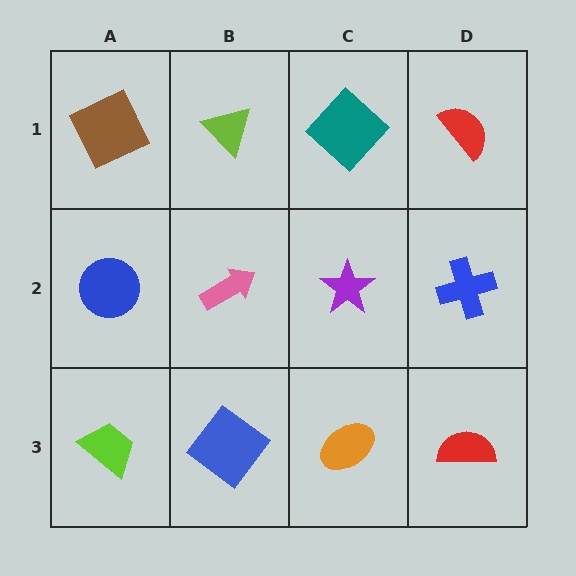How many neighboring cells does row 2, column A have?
3.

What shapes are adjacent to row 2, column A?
A brown square (row 1, column A), a lime trapezoid (row 3, column A), a pink arrow (row 2, column B).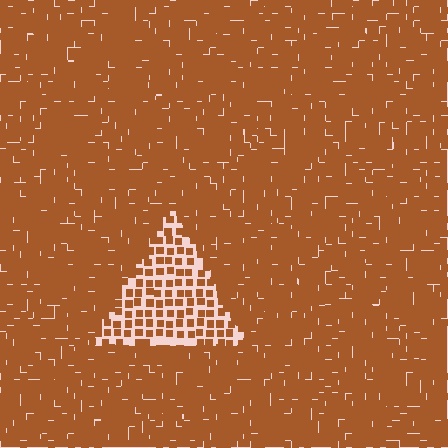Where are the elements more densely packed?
The elements are more densely packed outside the triangle boundary.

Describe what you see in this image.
The image contains small brown elements arranged at two different densities. A triangle-shaped region is visible where the elements are less densely packed than the surrounding area.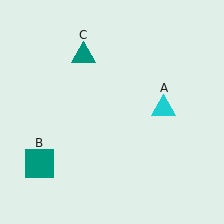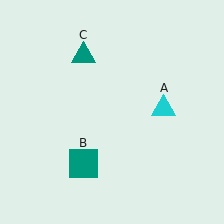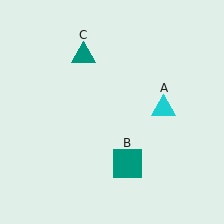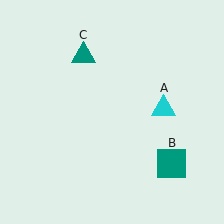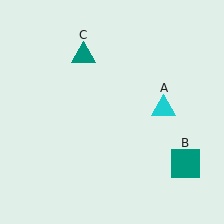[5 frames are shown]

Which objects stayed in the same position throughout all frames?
Cyan triangle (object A) and teal triangle (object C) remained stationary.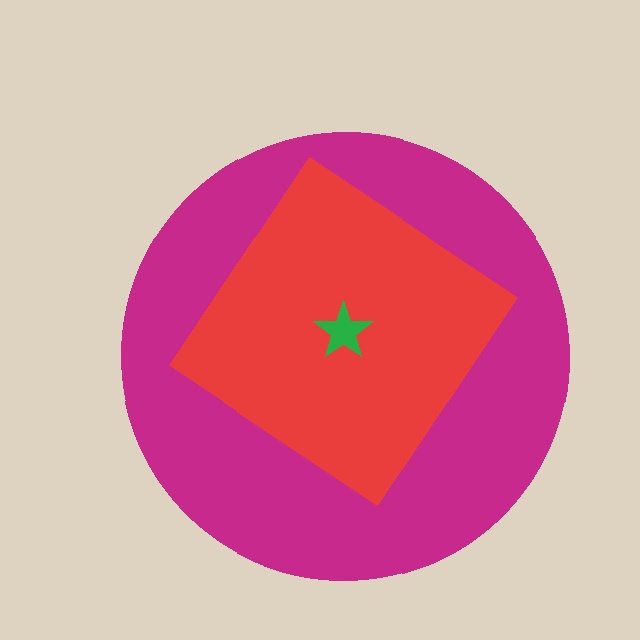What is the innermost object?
The green star.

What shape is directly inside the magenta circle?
The red diamond.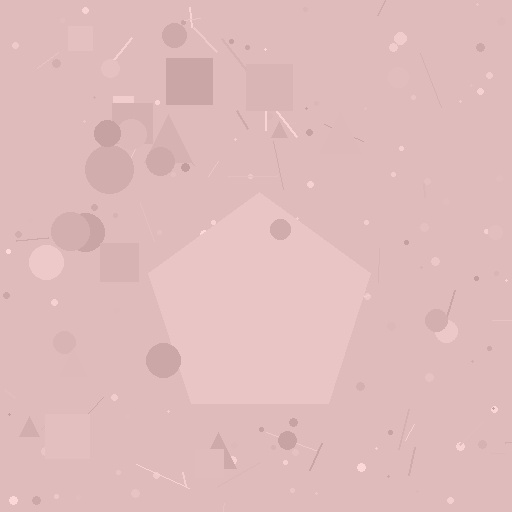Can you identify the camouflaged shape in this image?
The camouflaged shape is a pentagon.